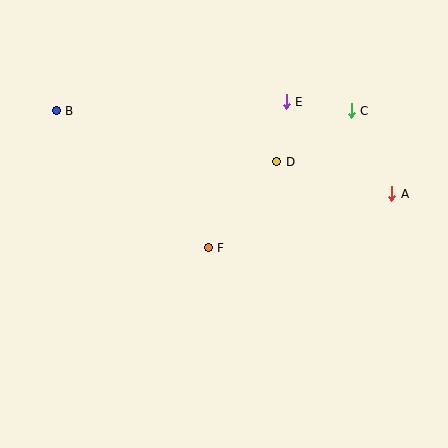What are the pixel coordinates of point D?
Point D is at (277, 162).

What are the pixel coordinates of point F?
Point F is at (208, 248).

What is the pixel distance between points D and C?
The distance between D and C is 90 pixels.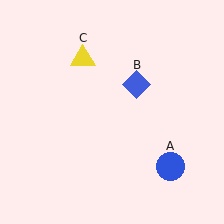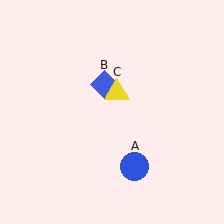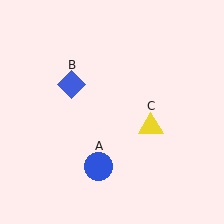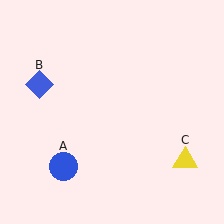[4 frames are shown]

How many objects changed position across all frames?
3 objects changed position: blue circle (object A), blue diamond (object B), yellow triangle (object C).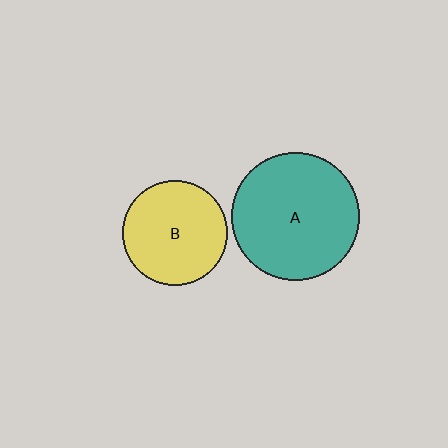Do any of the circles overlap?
No, none of the circles overlap.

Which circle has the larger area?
Circle A (teal).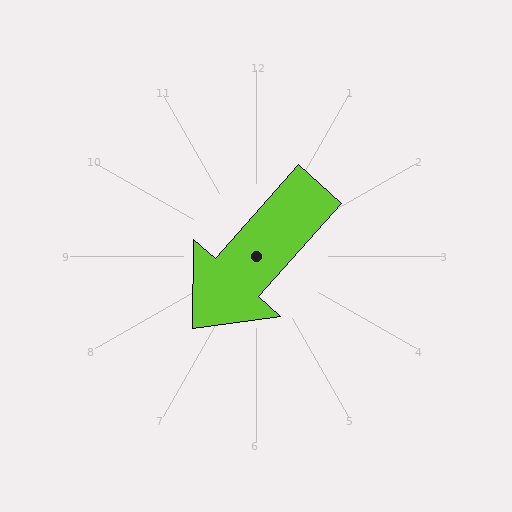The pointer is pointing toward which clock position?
Roughly 7 o'clock.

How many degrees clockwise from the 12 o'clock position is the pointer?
Approximately 222 degrees.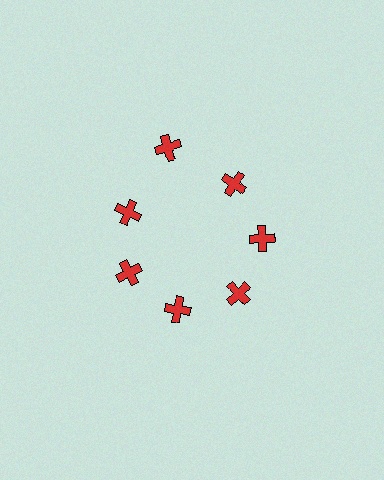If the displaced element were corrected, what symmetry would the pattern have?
It would have 7-fold rotational symmetry — the pattern would map onto itself every 51 degrees.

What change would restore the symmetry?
The symmetry would be restored by moving it inward, back onto the ring so that all 7 crosses sit at equal angles and equal distance from the center.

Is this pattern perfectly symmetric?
No. The 7 red crosses are arranged in a ring, but one element near the 12 o'clock position is pushed outward from the center, breaking the 7-fold rotational symmetry.